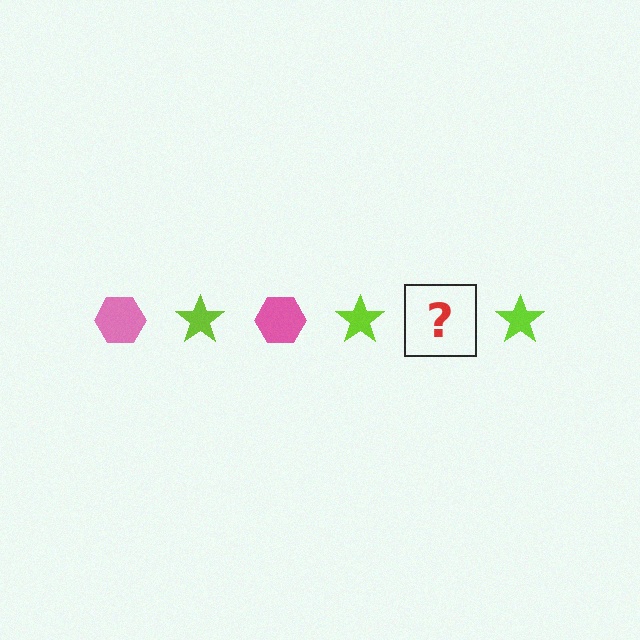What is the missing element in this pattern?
The missing element is a pink hexagon.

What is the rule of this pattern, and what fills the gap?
The rule is that the pattern alternates between pink hexagon and lime star. The gap should be filled with a pink hexagon.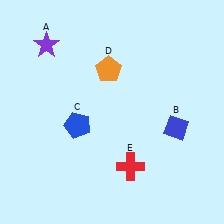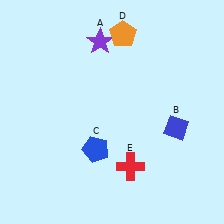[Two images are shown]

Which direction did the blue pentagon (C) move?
The blue pentagon (C) moved down.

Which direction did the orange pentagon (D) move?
The orange pentagon (D) moved up.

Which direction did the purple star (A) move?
The purple star (A) moved right.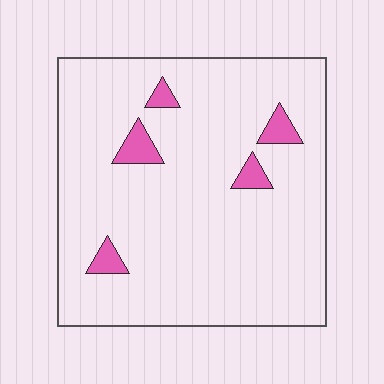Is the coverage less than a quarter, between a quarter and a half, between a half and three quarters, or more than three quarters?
Less than a quarter.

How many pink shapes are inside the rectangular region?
5.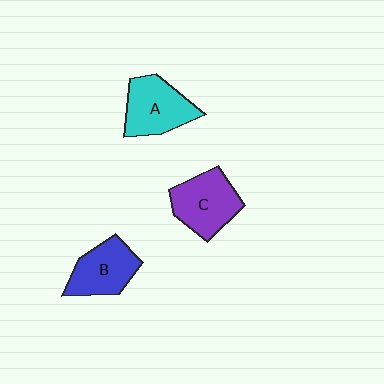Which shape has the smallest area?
Shape B (blue).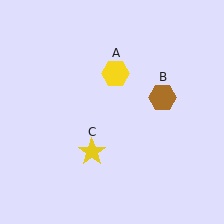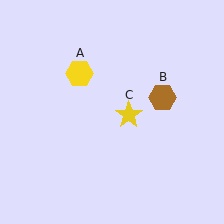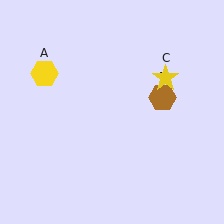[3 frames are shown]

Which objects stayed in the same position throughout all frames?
Brown hexagon (object B) remained stationary.